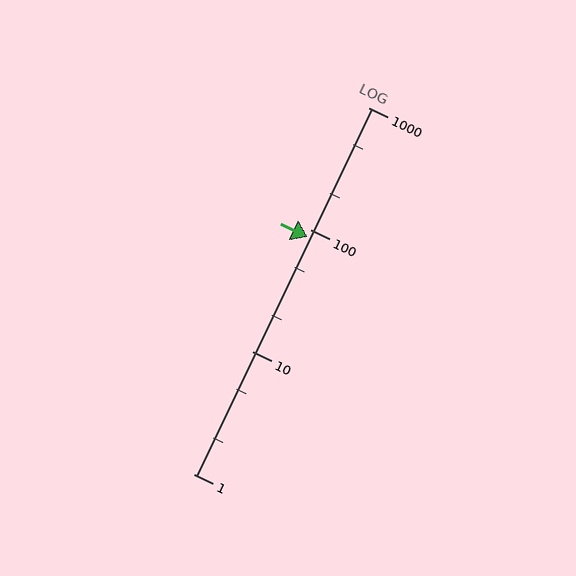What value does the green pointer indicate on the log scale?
The pointer indicates approximately 87.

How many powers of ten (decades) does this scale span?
The scale spans 3 decades, from 1 to 1000.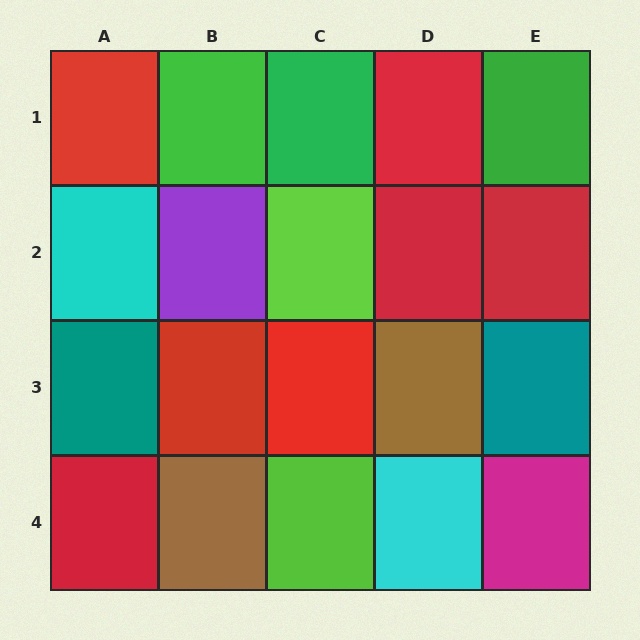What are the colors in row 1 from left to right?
Red, green, green, red, green.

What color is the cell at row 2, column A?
Cyan.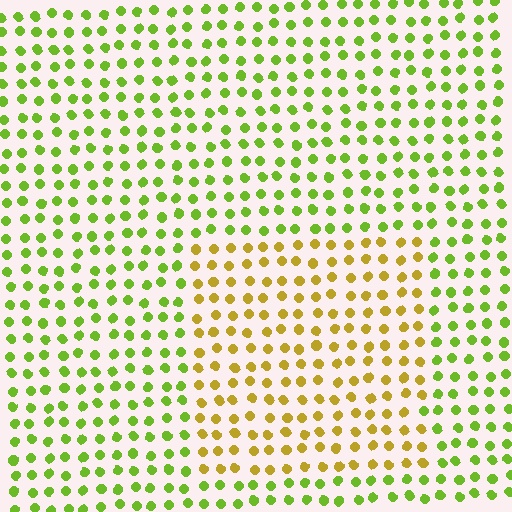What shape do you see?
I see a rectangle.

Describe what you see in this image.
The image is filled with small lime elements in a uniform arrangement. A rectangle-shaped region is visible where the elements are tinted to a slightly different hue, forming a subtle color boundary.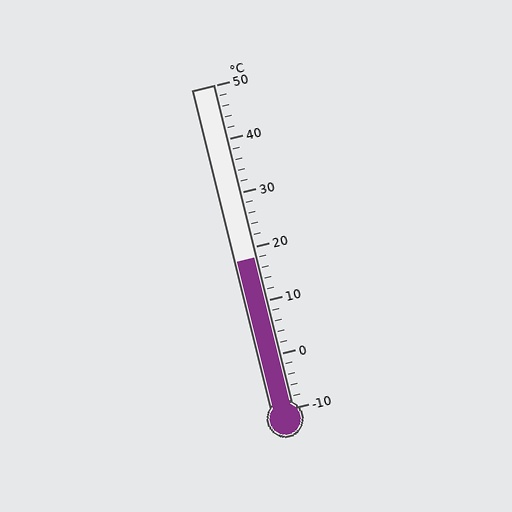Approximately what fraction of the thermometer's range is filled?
The thermometer is filled to approximately 45% of its range.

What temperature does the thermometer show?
The thermometer shows approximately 18°C.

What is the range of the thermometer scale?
The thermometer scale ranges from -10°C to 50°C.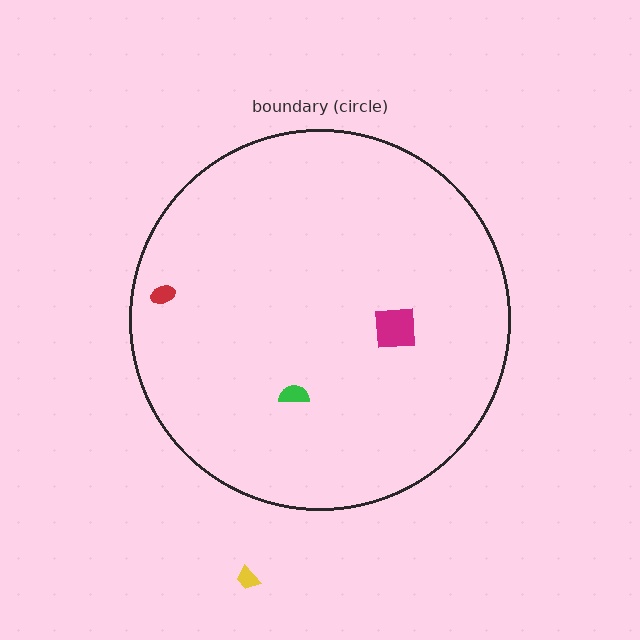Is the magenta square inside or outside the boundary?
Inside.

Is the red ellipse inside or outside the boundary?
Inside.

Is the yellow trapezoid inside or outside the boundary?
Outside.